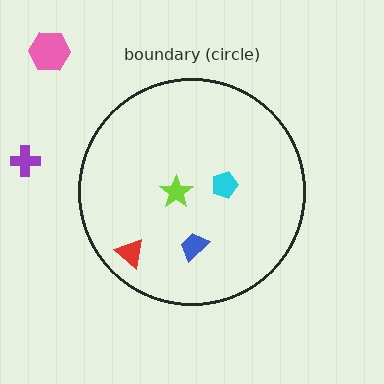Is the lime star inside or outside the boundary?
Inside.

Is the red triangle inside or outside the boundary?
Inside.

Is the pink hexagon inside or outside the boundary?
Outside.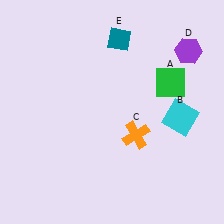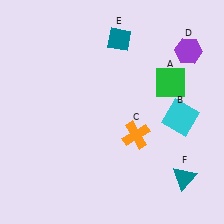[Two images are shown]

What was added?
A teal triangle (F) was added in Image 2.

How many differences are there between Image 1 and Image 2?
There is 1 difference between the two images.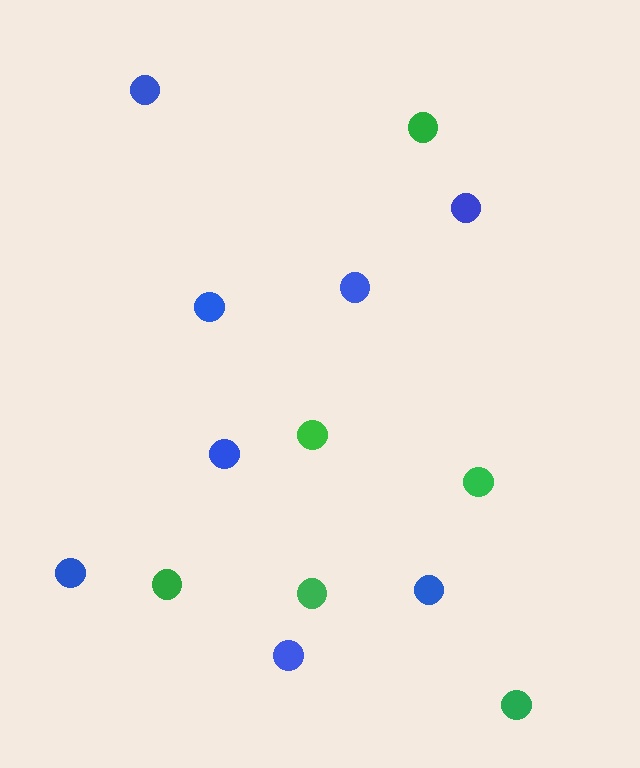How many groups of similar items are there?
There are 2 groups: one group of blue circles (8) and one group of green circles (6).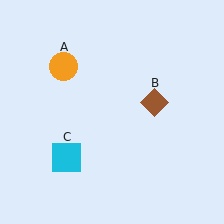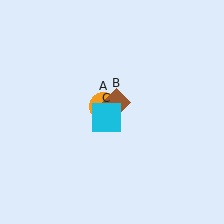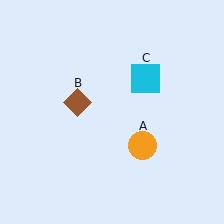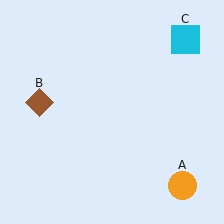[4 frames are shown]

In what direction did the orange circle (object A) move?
The orange circle (object A) moved down and to the right.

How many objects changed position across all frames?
3 objects changed position: orange circle (object A), brown diamond (object B), cyan square (object C).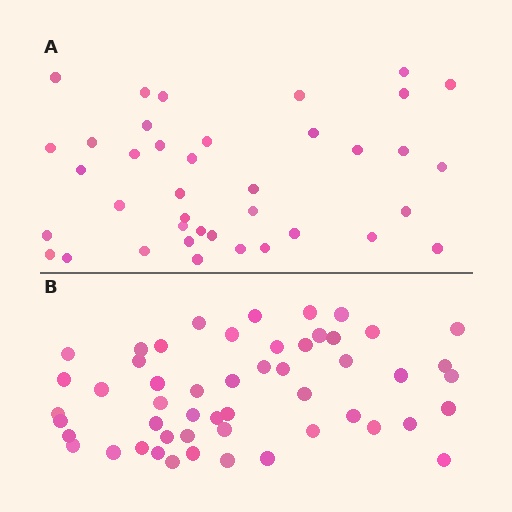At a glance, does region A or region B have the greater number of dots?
Region B (the bottom region) has more dots.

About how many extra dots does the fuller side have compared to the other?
Region B has approximately 15 more dots than region A.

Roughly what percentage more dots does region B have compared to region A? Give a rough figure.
About 35% more.